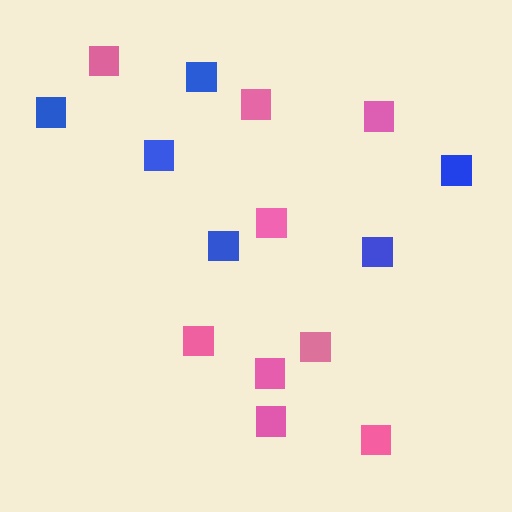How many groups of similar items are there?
There are 2 groups: one group of blue squares (6) and one group of pink squares (9).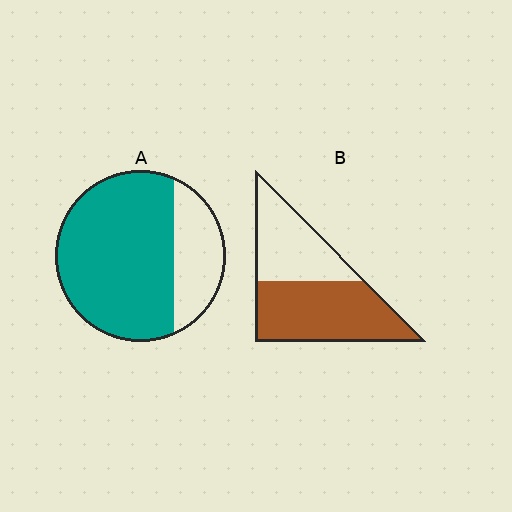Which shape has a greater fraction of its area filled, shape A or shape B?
Shape A.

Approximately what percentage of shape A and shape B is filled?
A is approximately 75% and B is approximately 60%.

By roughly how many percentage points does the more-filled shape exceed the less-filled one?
By roughly 15 percentage points (A over B).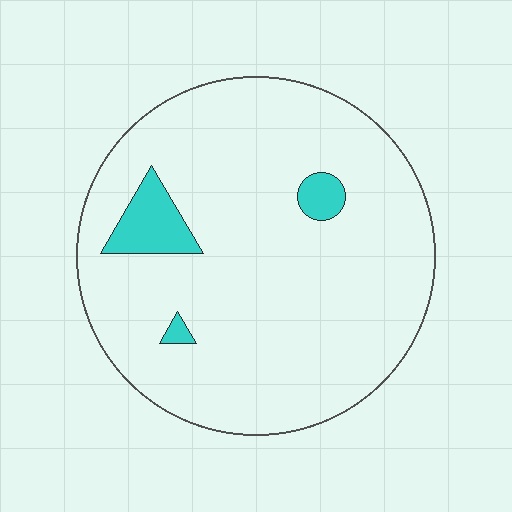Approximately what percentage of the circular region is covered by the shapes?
Approximately 5%.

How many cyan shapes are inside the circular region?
3.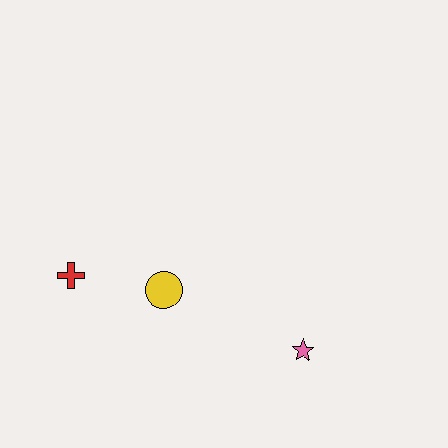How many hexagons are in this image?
There are no hexagons.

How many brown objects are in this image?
There are no brown objects.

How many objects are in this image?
There are 3 objects.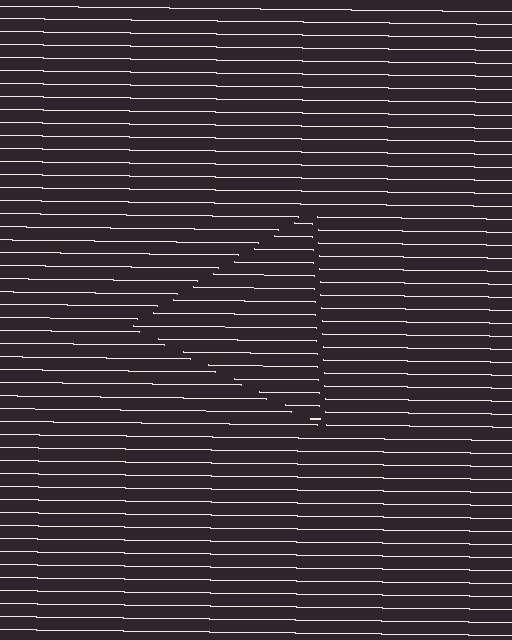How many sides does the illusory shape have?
3 sides — the line-ends trace a triangle.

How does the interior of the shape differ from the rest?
The interior of the shape contains the same grating, shifted by half a period — the contour is defined by the phase discontinuity where line-ends from the inner and outer gratings abut.